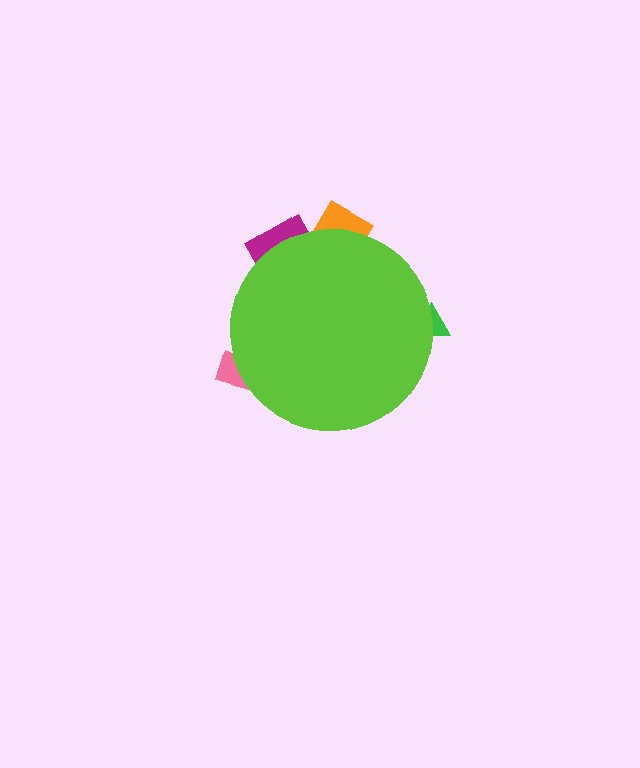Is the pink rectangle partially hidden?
Yes, the pink rectangle is partially hidden behind the lime circle.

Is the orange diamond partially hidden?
Yes, the orange diamond is partially hidden behind the lime circle.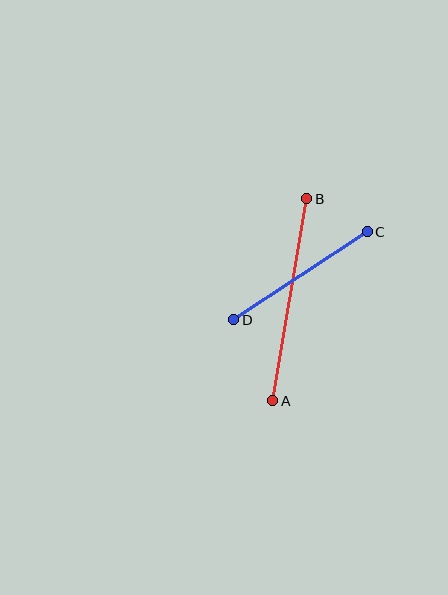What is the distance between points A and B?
The distance is approximately 205 pixels.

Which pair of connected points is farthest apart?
Points A and B are farthest apart.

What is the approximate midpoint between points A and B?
The midpoint is at approximately (290, 300) pixels.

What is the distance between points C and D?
The distance is approximately 160 pixels.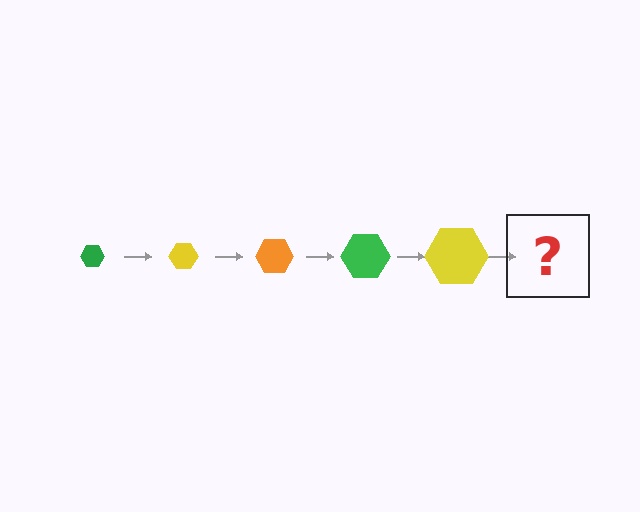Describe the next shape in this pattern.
It should be an orange hexagon, larger than the previous one.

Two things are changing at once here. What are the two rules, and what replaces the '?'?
The two rules are that the hexagon grows larger each step and the color cycles through green, yellow, and orange. The '?' should be an orange hexagon, larger than the previous one.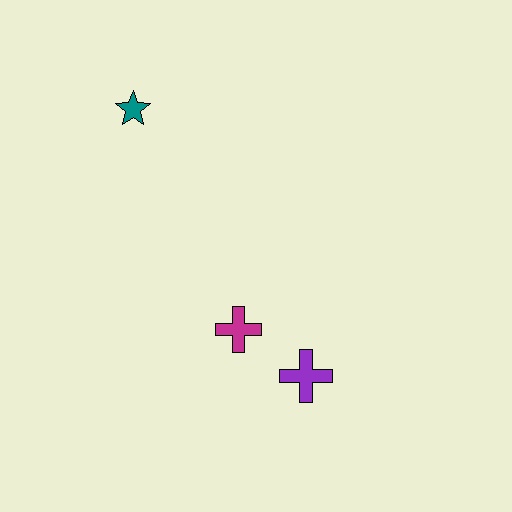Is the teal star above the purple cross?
Yes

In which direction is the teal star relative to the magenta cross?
The teal star is above the magenta cross.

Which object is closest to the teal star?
The magenta cross is closest to the teal star.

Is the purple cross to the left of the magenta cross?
No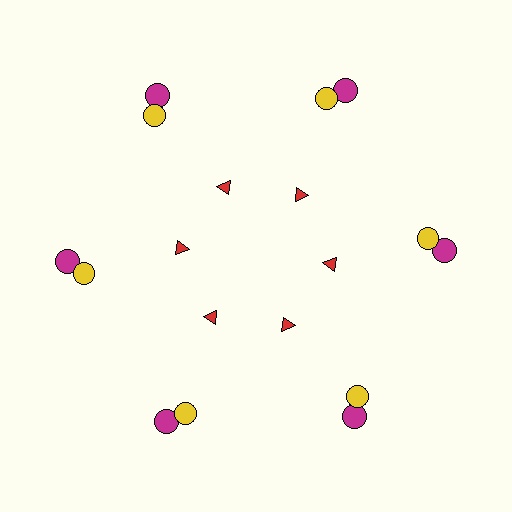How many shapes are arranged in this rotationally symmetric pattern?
There are 18 shapes, arranged in 6 groups of 3.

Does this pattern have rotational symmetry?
Yes, this pattern has 6-fold rotational symmetry. It looks the same after rotating 60 degrees around the center.